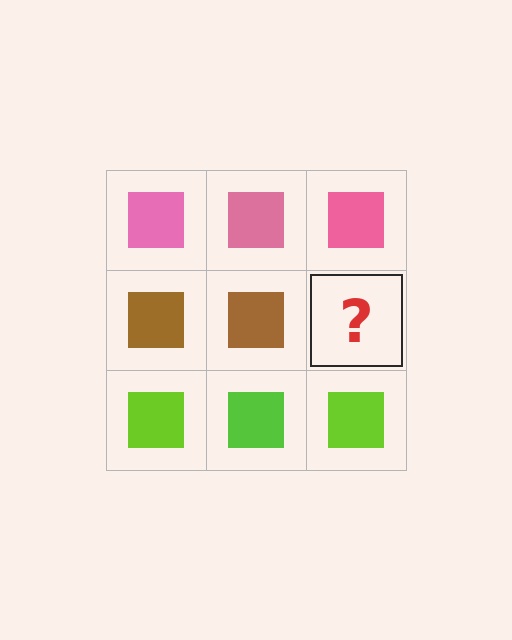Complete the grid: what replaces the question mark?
The question mark should be replaced with a brown square.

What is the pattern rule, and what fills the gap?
The rule is that each row has a consistent color. The gap should be filled with a brown square.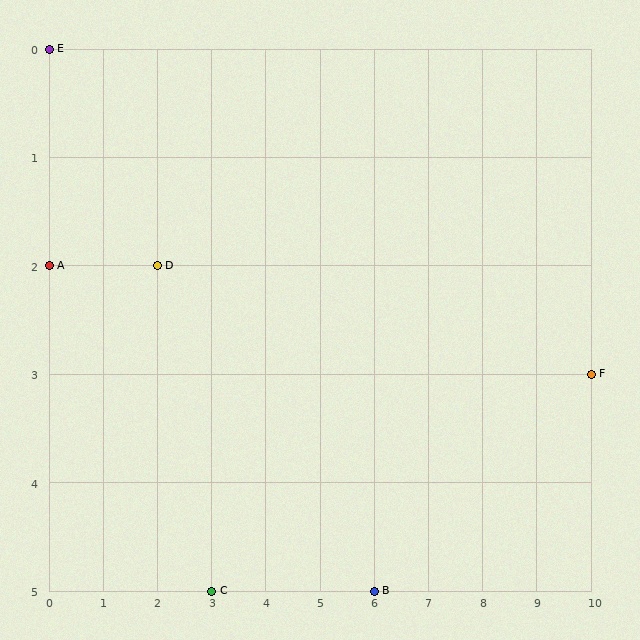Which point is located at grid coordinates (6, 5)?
Point B is at (6, 5).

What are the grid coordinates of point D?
Point D is at grid coordinates (2, 2).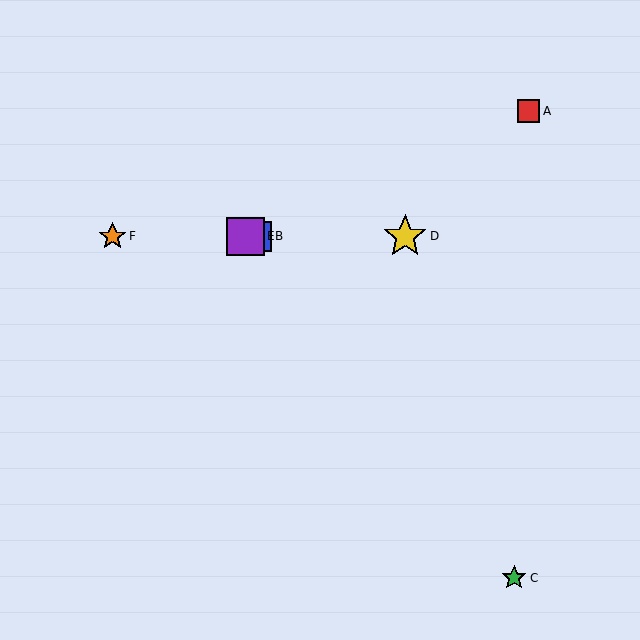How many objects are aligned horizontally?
4 objects (B, D, E, F) are aligned horizontally.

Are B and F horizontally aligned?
Yes, both are at y≈236.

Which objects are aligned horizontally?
Objects B, D, E, F are aligned horizontally.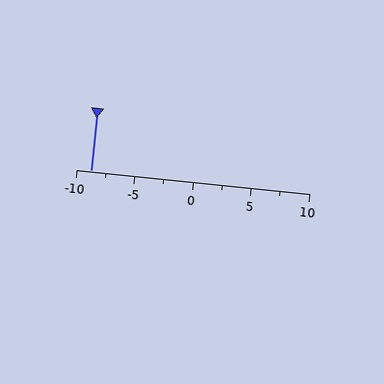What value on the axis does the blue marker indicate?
The marker indicates approximately -8.8.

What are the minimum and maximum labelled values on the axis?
The axis runs from -10 to 10.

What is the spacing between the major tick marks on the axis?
The major ticks are spaced 5 apart.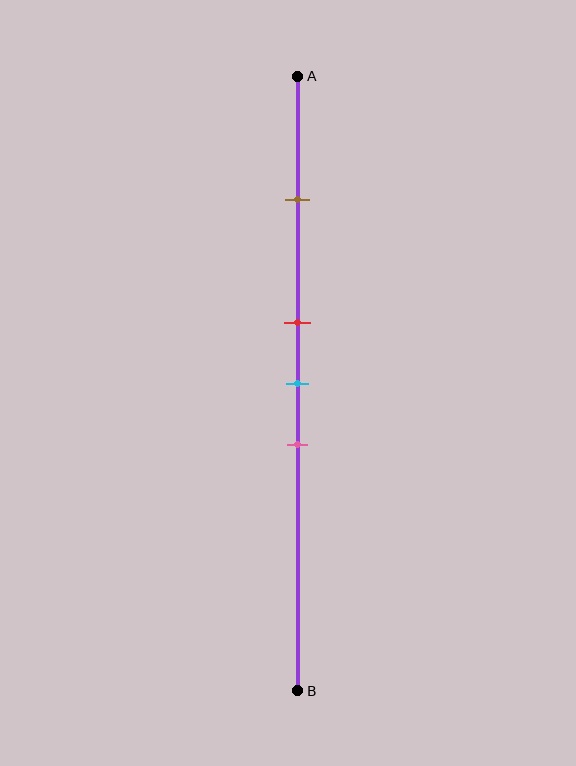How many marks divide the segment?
There are 4 marks dividing the segment.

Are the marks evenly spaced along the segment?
No, the marks are not evenly spaced.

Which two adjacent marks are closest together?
The red and cyan marks are the closest adjacent pair.